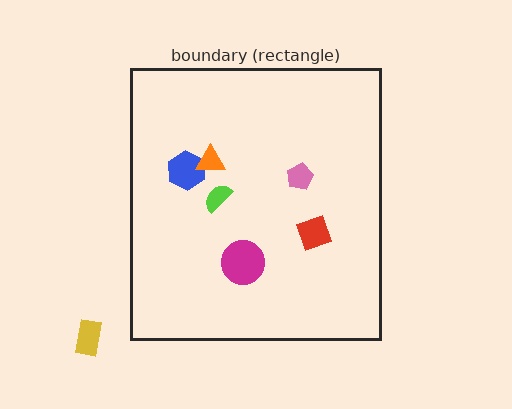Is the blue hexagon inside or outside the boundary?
Inside.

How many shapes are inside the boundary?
6 inside, 1 outside.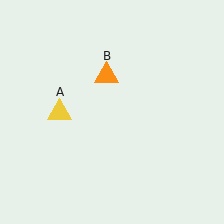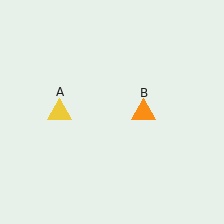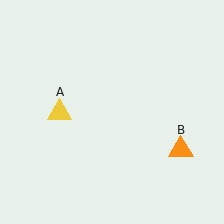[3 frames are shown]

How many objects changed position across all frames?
1 object changed position: orange triangle (object B).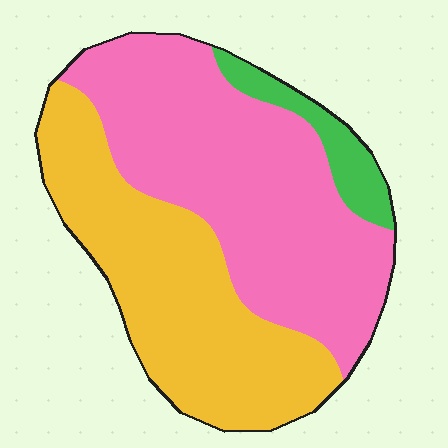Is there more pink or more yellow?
Pink.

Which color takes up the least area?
Green, at roughly 10%.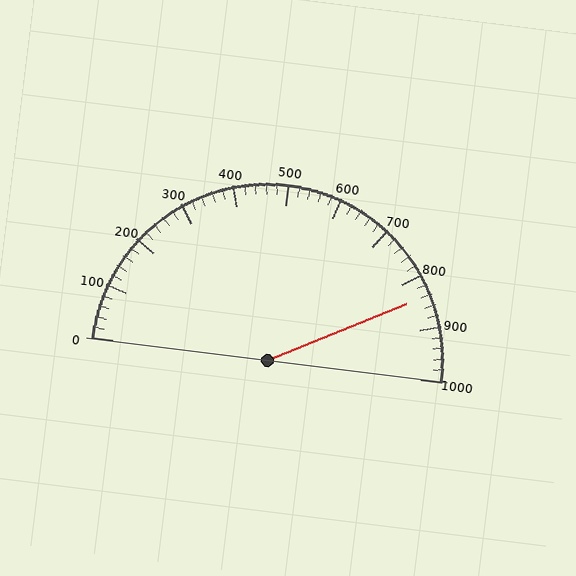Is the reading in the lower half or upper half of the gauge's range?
The reading is in the upper half of the range (0 to 1000).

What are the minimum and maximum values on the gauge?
The gauge ranges from 0 to 1000.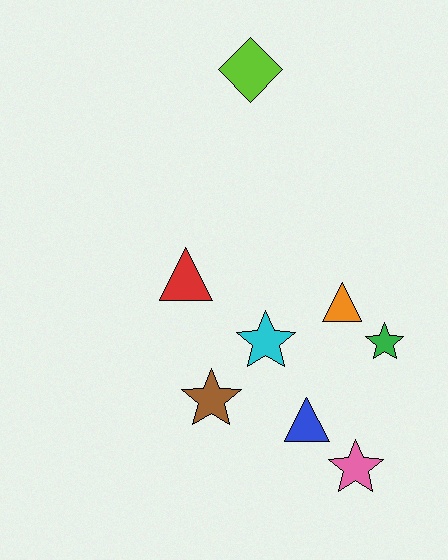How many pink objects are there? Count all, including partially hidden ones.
There is 1 pink object.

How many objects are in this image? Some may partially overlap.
There are 8 objects.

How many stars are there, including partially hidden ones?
There are 4 stars.